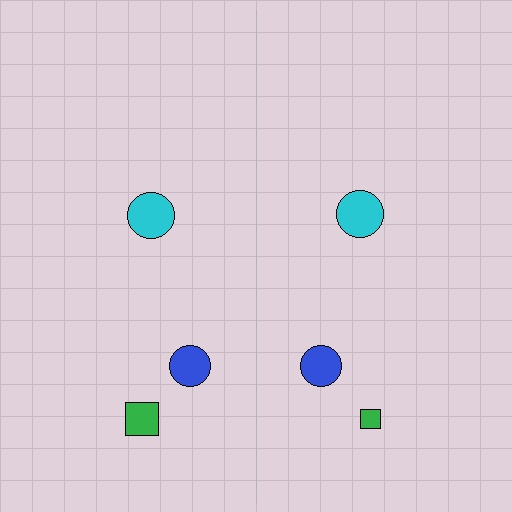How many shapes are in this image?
There are 6 shapes in this image.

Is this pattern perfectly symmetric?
No, the pattern is not perfectly symmetric. The green square on the right side has a different size than its mirror counterpart.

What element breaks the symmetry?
The green square on the right side has a different size than its mirror counterpart.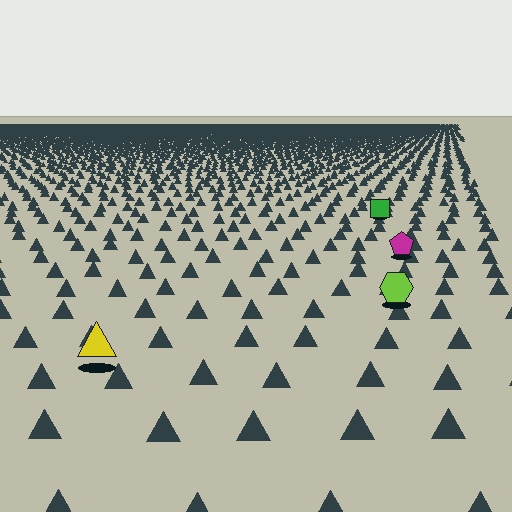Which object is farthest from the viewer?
The green square is farthest from the viewer. It appears smaller and the ground texture around it is denser.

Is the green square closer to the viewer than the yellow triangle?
No. The yellow triangle is closer — you can tell from the texture gradient: the ground texture is coarser near it.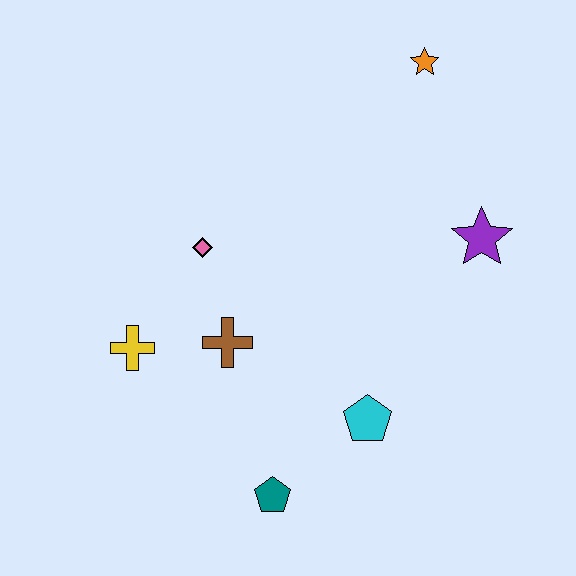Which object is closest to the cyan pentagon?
The teal pentagon is closest to the cyan pentagon.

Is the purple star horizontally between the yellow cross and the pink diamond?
No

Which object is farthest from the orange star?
The teal pentagon is farthest from the orange star.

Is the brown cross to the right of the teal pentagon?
No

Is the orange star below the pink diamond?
No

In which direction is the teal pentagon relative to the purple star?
The teal pentagon is below the purple star.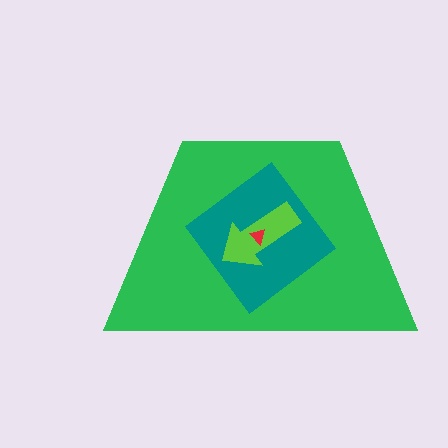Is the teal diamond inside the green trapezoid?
Yes.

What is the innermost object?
The red triangle.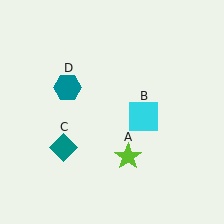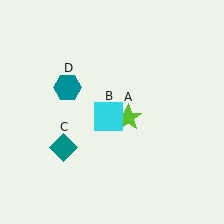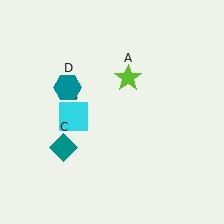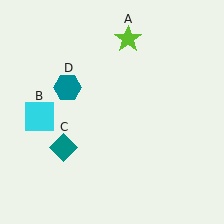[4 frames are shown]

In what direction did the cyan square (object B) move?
The cyan square (object B) moved left.